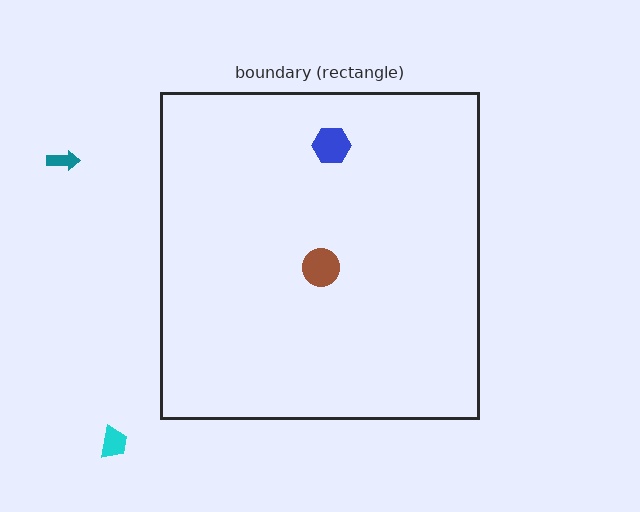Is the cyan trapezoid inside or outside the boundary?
Outside.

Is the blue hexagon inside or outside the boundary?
Inside.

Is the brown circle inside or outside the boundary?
Inside.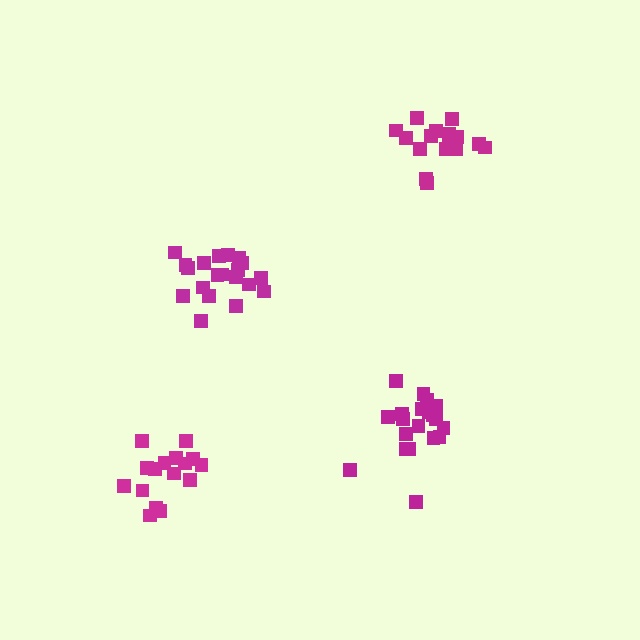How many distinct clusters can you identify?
There are 4 distinct clusters.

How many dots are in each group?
Group 1: 20 dots, Group 2: 16 dots, Group 3: 20 dots, Group 4: 16 dots (72 total).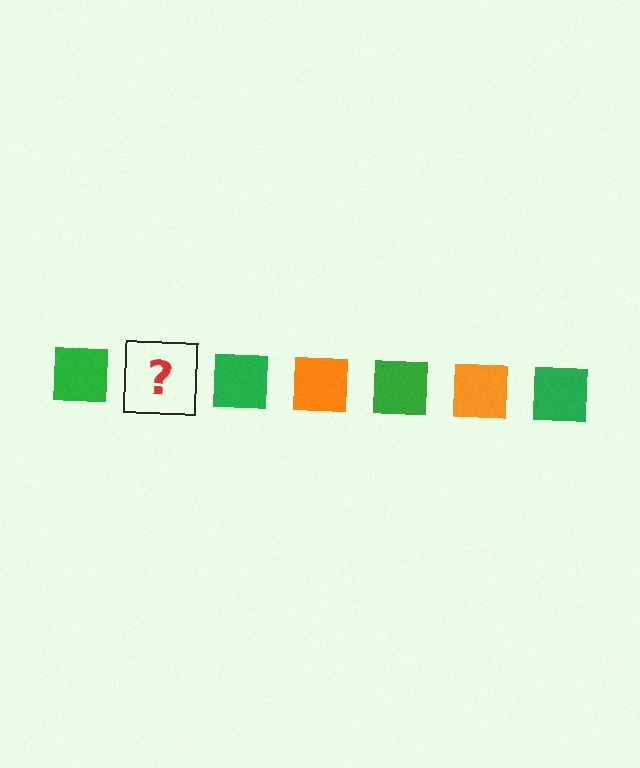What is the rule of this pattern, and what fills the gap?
The rule is that the pattern cycles through green, orange squares. The gap should be filled with an orange square.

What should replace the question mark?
The question mark should be replaced with an orange square.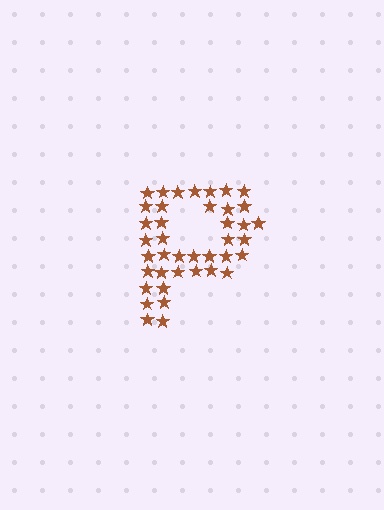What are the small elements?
The small elements are stars.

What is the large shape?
The large shape is the letter P.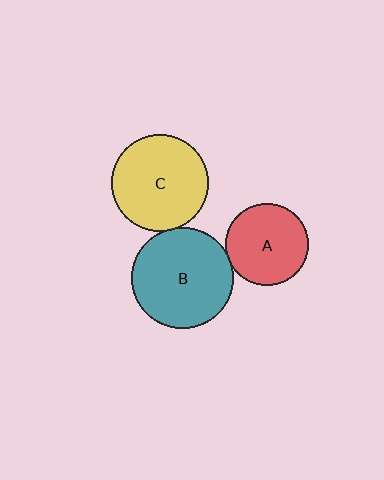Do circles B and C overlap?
Yes.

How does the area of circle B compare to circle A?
Approximately 1.5 times.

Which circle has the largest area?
Circle B (teal).